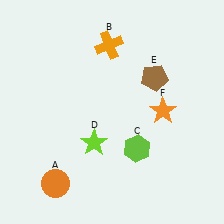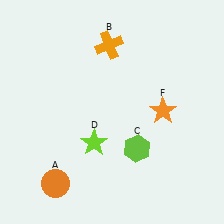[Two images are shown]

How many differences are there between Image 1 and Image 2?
There is 1 difference between the two images.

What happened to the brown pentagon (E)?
The brown pentagon (E) was removed in Image 2. It was in the top-right area of Image 1.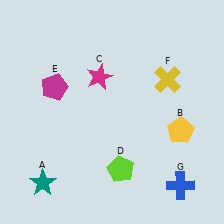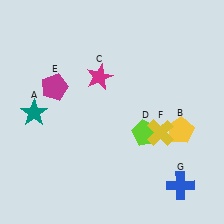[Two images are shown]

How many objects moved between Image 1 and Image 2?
3 objects moved between the two images.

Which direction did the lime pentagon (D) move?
The lime pentagon (D) moved up.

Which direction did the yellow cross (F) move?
The yellow cross (F) moved down.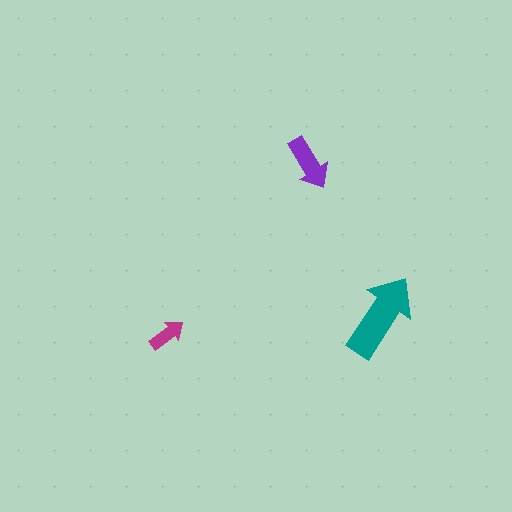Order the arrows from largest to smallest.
the teal one, the purple one, the magenta one.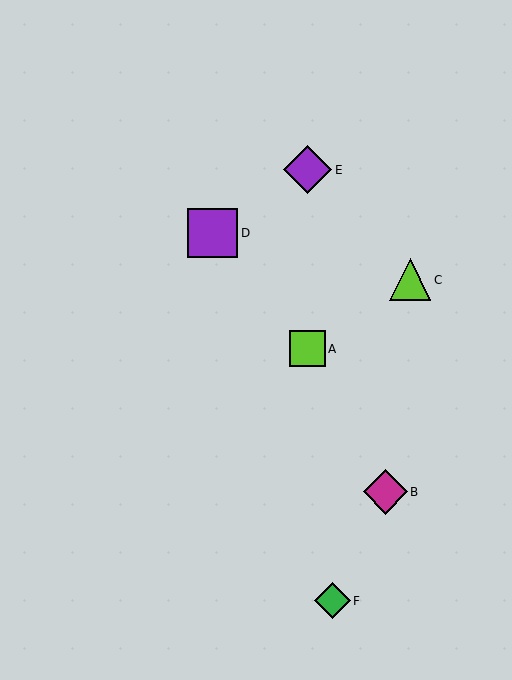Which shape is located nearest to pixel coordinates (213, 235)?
The purple square (labeled D) at (213, 233) is nearest to that location.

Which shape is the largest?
The purple square (labeled D) is the largest.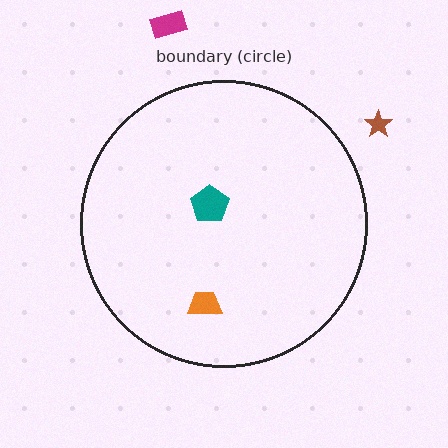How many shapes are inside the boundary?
2 inside, 2 outside.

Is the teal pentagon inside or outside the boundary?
Inside.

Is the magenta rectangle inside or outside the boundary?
Outside.